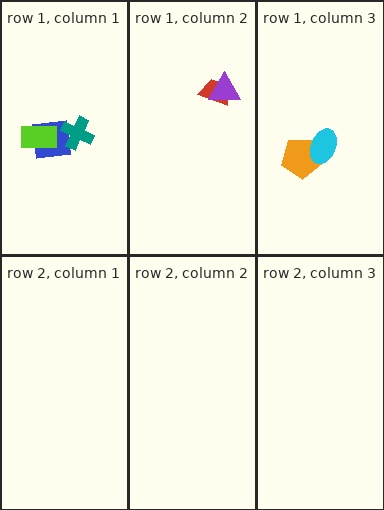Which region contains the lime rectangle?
The row 1, column 1 region.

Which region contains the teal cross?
The row 1, column 1 region.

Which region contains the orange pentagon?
The row 1, column 3 region.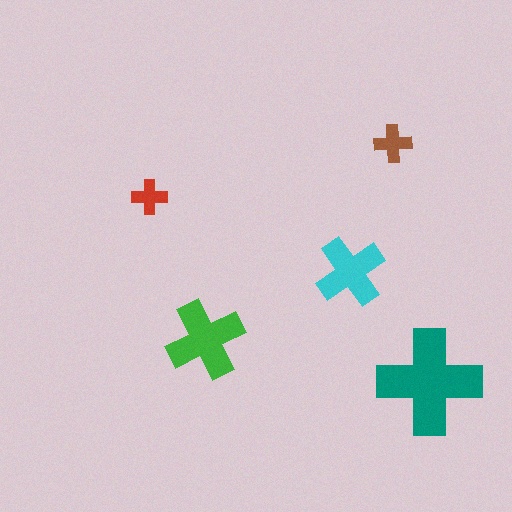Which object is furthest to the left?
The red cross is leftmost.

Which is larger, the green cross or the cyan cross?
The green one.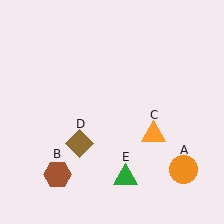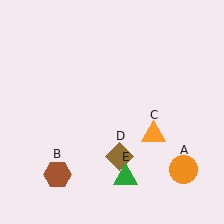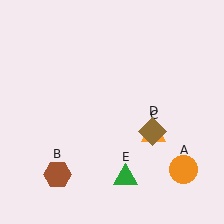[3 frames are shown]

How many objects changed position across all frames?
1 object changed position: brown diamond (object D).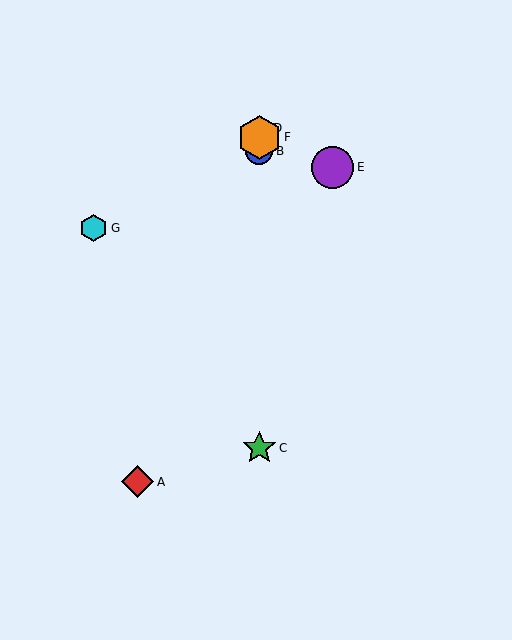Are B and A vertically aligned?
No, B is at x≈259 and A is at x≈138.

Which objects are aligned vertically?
Objects B, C, D, F are aligned vertically.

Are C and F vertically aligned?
Yes, both are at x≈259.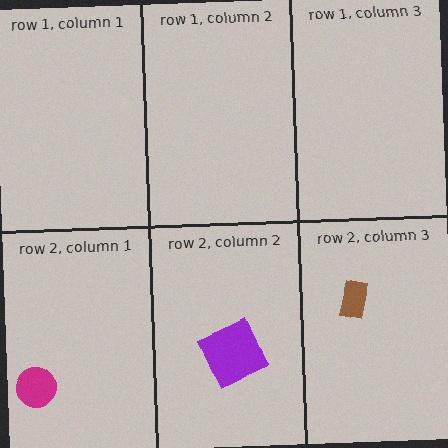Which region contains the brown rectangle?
The row 2, column 3 region.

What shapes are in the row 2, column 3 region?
The brown rectangle.